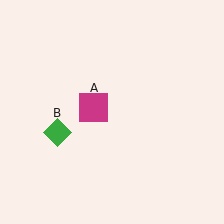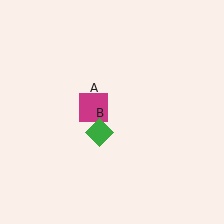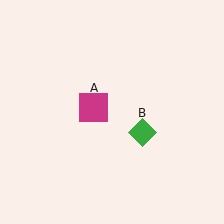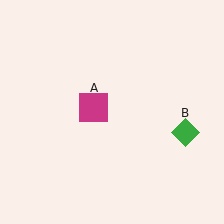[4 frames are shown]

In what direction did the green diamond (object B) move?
The green diamond (object B) moved right.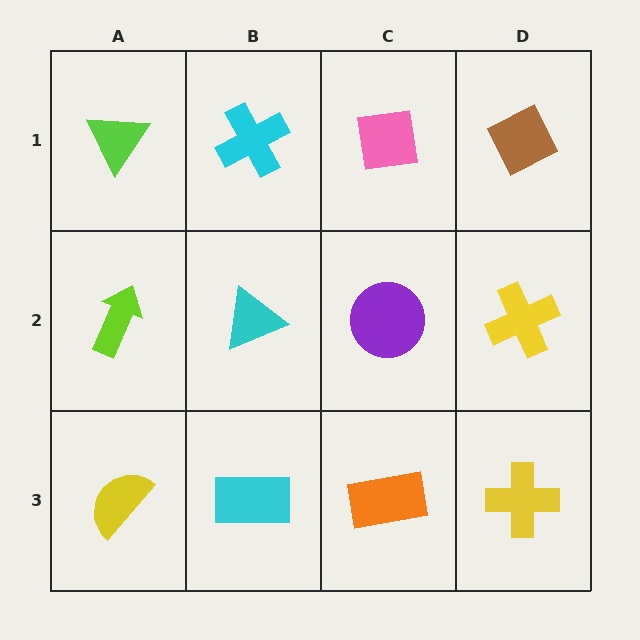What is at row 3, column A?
A yellow semicircle.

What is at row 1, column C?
A pink square.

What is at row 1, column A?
A lime triangle.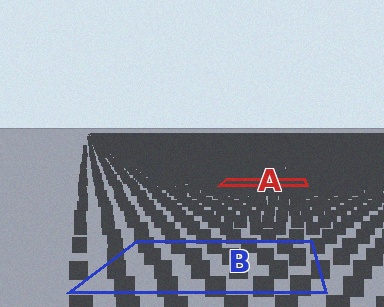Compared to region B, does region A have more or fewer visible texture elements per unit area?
Region A has more texture elements per unit area — they are packed more densely because it is farther away.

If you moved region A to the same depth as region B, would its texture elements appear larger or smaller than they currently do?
They would appear larger. At a closer depth, the same texture elements are projected at a bigger on-screen size.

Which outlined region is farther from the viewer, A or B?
Region A is farther from the viewer — the texture elements inside it appear smaller and more densely packed.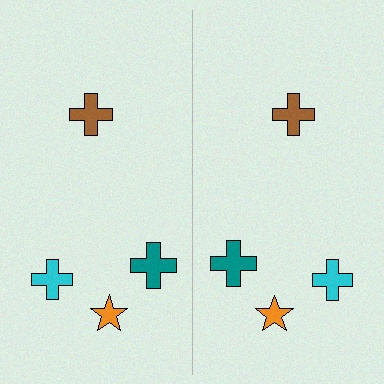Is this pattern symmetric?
Yes, this pattern has bilateral (reflection) symmetry.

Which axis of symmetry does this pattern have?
The pattern has a vertical axis of symmetry running through the center of the image.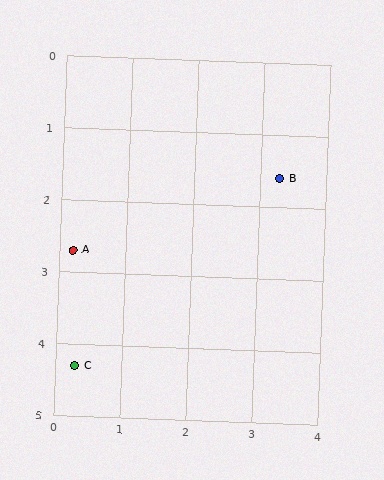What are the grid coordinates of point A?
Point A is at approximately (0.2, 2.7).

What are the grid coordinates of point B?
Point B is at approximately (3.3, 1.6).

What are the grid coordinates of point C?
Point C is at approximately (0.3, 4.3).